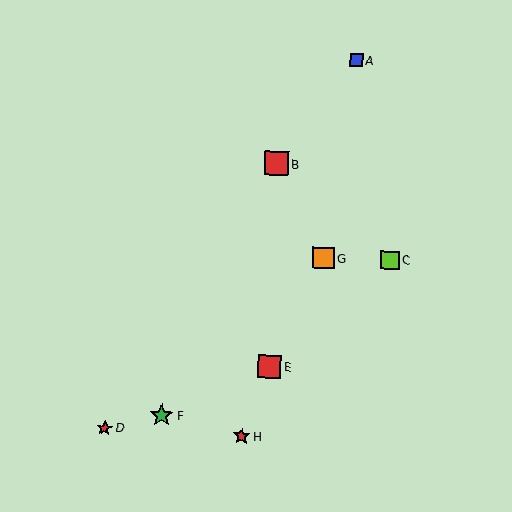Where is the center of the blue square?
The center of the blue square is at (356, 60).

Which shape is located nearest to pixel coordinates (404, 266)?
The lime square (labeled C) at (390, 260) is nearest to that location.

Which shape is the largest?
The red square (labeled B) is the largest.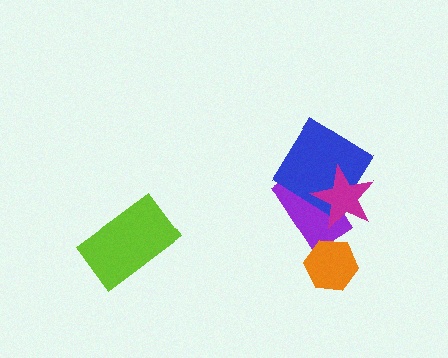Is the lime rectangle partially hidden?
No, no other shape covers it.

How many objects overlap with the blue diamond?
2 objects overlap with the blue diamond.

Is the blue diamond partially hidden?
Yes, it is partially covered by another shape.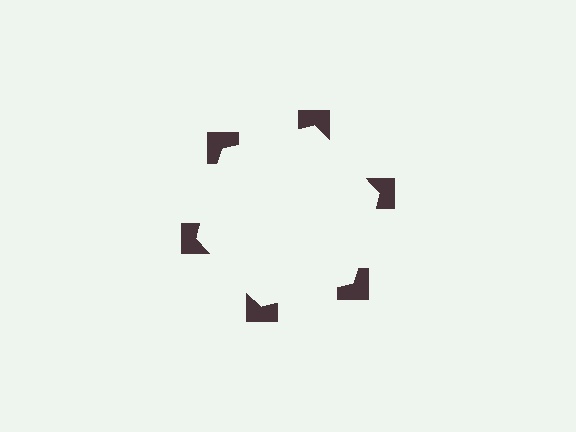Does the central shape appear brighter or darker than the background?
It typically appears slightly brighter than the background, even though no actual brightness change is drawn.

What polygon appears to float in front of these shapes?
An illusory hexagon — its edges are inferred from the aligned wedge cuts in the notched squares, not physically drawn.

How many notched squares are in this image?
There are 6 — one at each vertex of the illusory hexagon.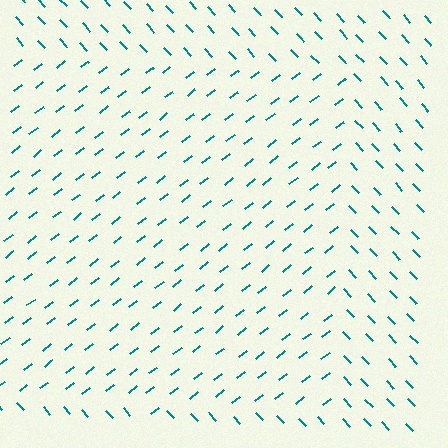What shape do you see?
I see a rectangle.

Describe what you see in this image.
The image is filled with small teal line segments. A rectangle region in the image has lines oriented differently from the surrounding lines, creating a visible texture boundary.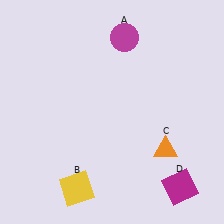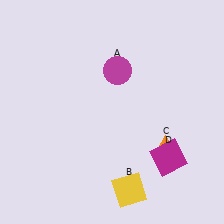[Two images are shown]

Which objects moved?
The objects that moved are: the magenta circle (A), the yellow square (B), the magenta square (D).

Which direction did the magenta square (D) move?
The magenta square (D) moved up.